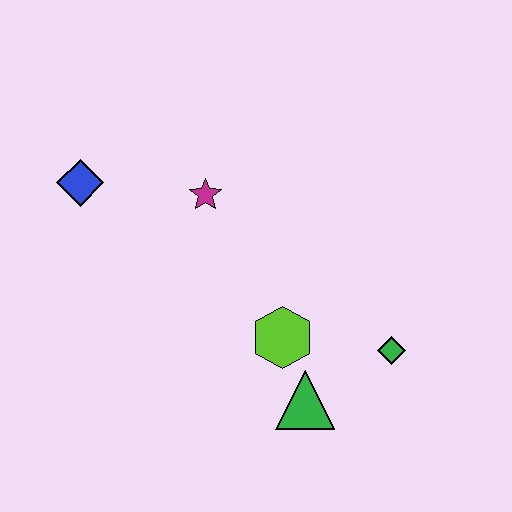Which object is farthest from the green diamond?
The blue diamond is farthest from the green diamond.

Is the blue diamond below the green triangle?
No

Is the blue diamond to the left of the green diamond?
Yes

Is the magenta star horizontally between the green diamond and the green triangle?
No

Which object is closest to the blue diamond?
The magenta star is closest to the blue diamond.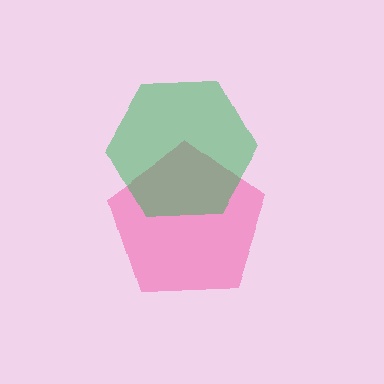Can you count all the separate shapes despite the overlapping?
Yes, there are 2 separate shapes.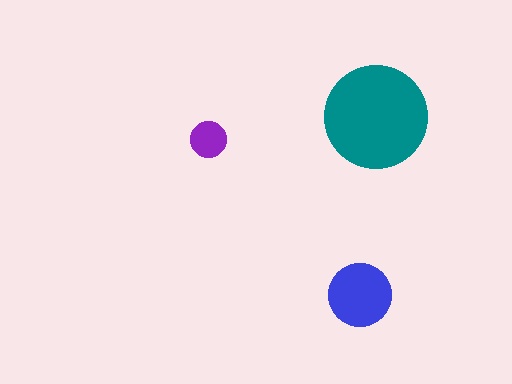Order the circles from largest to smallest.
the teal one, the blue one, the purple one.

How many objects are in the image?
There are 3 objects in the image.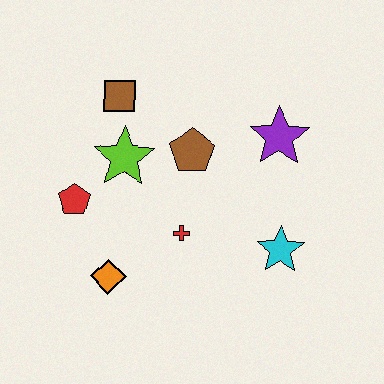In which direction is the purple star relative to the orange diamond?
The purple star is to the right of the orange diamond.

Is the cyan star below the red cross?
Yes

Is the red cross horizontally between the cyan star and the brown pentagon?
No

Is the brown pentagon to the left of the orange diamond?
No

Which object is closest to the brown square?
The lime star is closest to the brown square.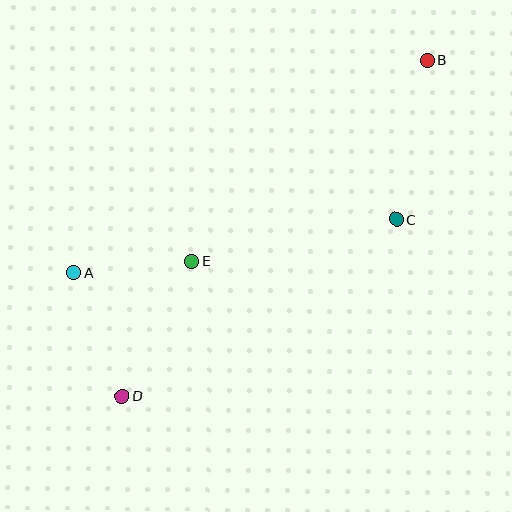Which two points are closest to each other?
Points A and E are closest to each other.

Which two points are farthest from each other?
Points B and D are farthest from each other.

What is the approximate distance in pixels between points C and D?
The distance between C and D is approximately 326 pixels.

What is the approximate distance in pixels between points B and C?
The distance between B and C is approximately 162 pixels.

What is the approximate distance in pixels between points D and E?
The distance between D and E is approximately 151 pixels.